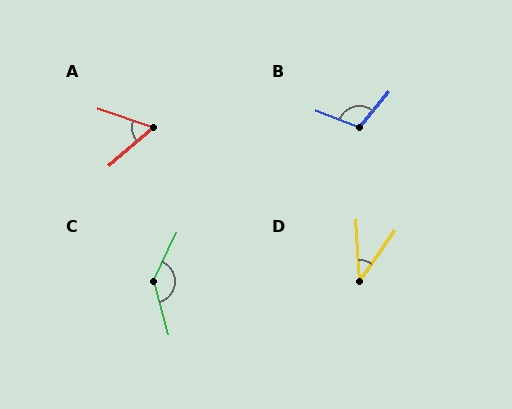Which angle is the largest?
C, at approximately 139 degrees.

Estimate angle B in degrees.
Approximately 108 degrees.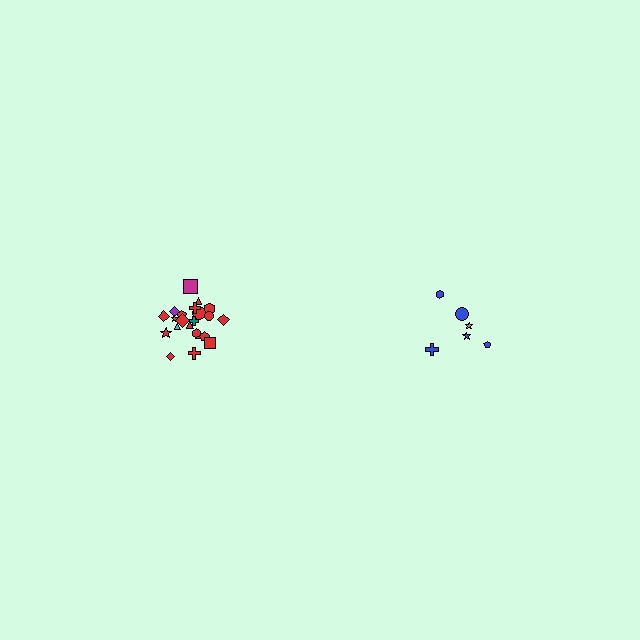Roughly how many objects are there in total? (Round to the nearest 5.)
Roughly 30 objects in total.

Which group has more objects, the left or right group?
The left group.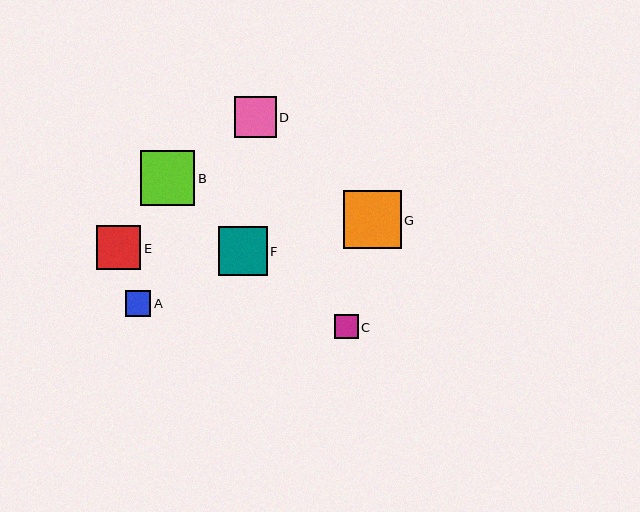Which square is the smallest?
Square C is the smallest with a size of approximately 24 pixels.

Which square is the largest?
Square G is the largest with a size of approximately 58 pixels.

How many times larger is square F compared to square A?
Square F is approximately 1.9 times the size of square A.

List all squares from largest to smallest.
From largest to smallest: G, B, F, E, D, A, C.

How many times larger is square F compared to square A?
Square F is approximately 1.9 times the size of square A.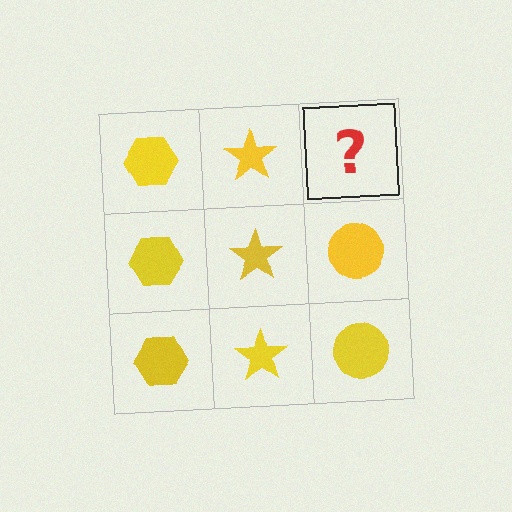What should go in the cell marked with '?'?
The missing cell should contain a yellow circle.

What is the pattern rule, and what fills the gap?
The rule is that each column has a consistent shape. The gap should be filled with a yellow circle.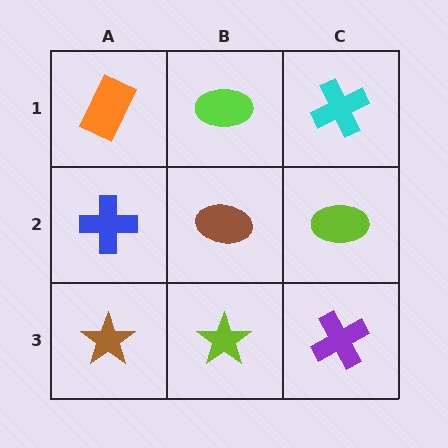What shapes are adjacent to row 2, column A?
An orange rectangle (row 1, column A), a brown star (row 3, column A), a brown ellipse (row 2, column B).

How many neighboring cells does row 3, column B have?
3.